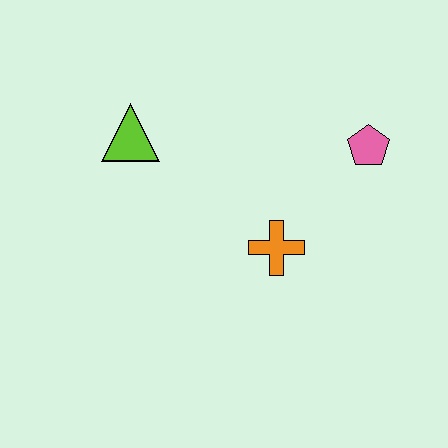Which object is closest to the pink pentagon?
The orange cross is closest to the pink pentagon.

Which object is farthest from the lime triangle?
The pink pentagon is farthest from the lime triangle.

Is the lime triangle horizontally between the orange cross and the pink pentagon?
No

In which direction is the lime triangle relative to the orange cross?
The lime triangle is to the left of the orange cross.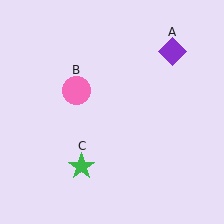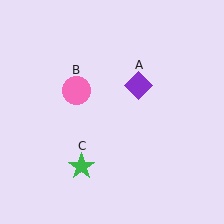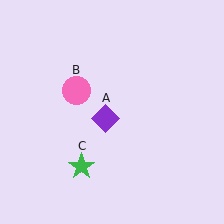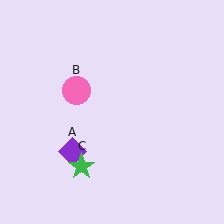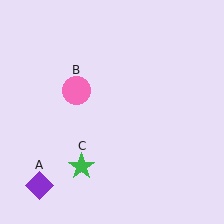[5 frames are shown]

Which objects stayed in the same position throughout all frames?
Pink circle (object B) and green star (object C) remained stationary.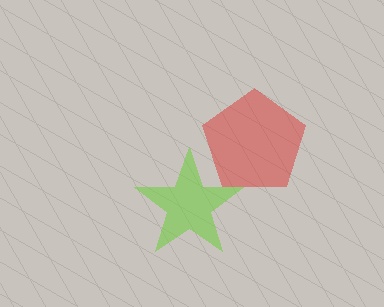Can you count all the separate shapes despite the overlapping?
Yes, there are 2 separate shapes.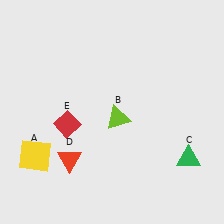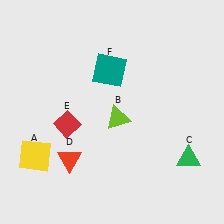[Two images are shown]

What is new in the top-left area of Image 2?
A teal square (F) was added in the top-left area of Image 2.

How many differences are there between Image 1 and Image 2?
There is 1 difference between the two images.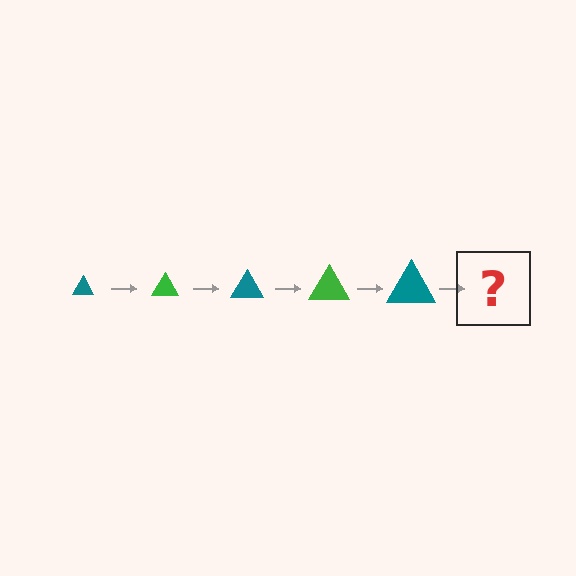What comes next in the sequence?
The next element should be a green triangle, larger than the previous one.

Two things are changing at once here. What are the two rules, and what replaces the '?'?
The two rules are that the triangle grows larger each step and the color cycles through teal and green. The '?' should be a green triangle, larger than the previous one.